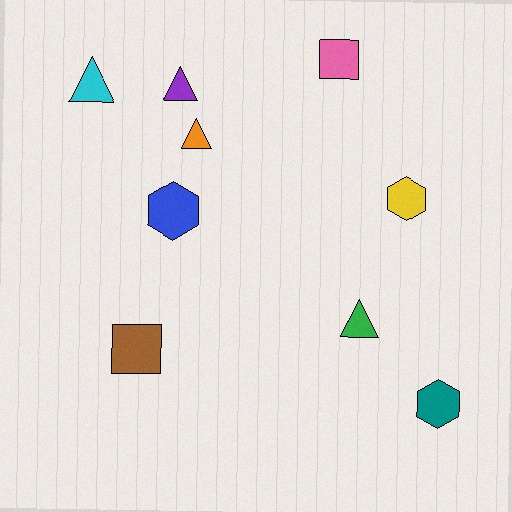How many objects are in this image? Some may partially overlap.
There are 9 objects.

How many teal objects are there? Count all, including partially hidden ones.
There is 1 teal object.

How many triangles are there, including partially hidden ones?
There are 4 triangles.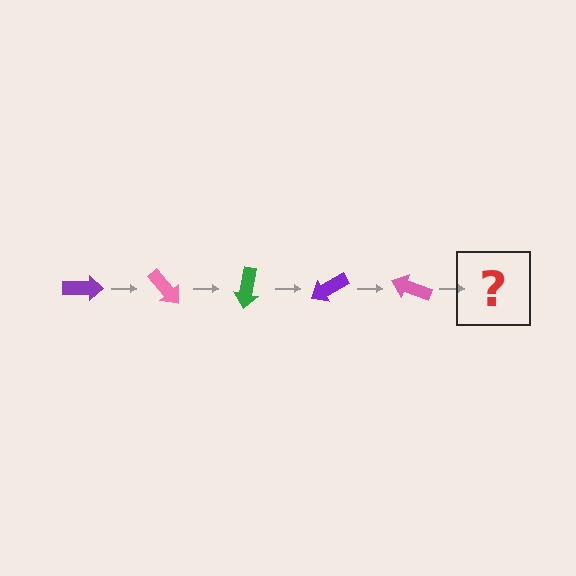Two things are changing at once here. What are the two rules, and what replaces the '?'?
The two rules are that it rotates 50 degrees each step and the color cycles through purple, pink, and green. The '?' should be a green arrow, rotated 250 degrees from the start.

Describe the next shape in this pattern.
It should be a green arrow, rotated 250 degrees from the start.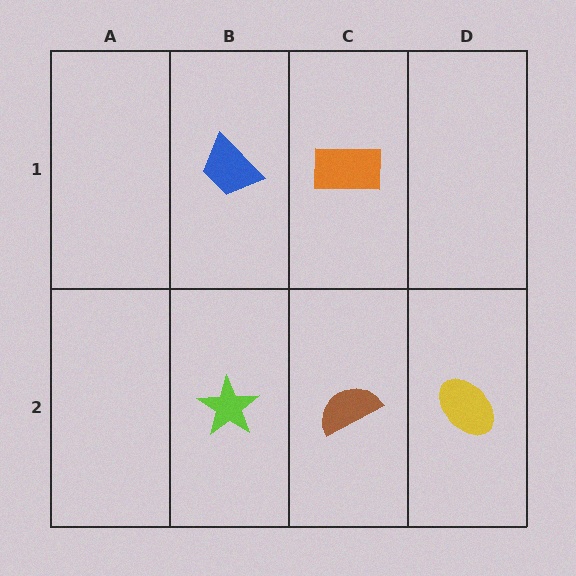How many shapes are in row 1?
2 shapes.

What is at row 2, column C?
A brown semicircle.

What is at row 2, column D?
A yellow ellipse.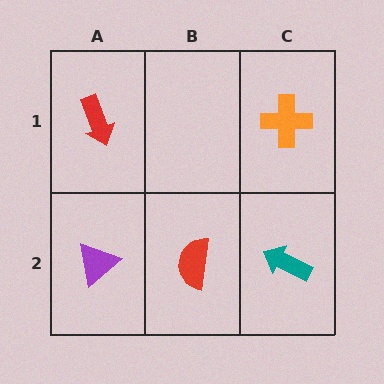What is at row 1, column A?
A red arrow.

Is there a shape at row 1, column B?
No, that cell is empty.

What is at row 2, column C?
A teal arrow.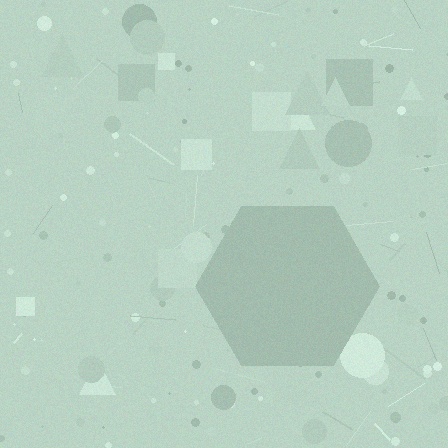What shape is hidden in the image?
A hexagon is hidden in the image.